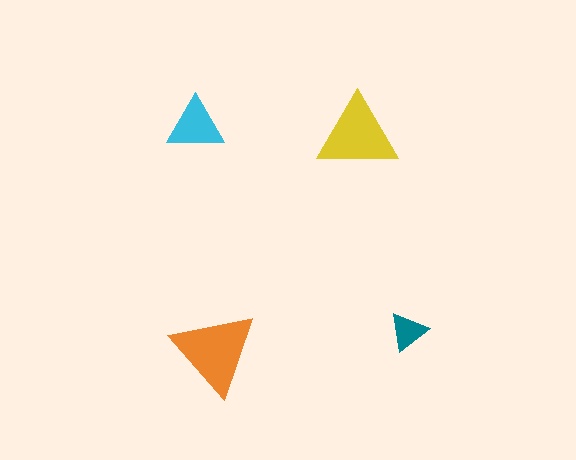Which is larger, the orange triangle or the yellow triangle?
The orange one.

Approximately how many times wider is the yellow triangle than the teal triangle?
About 2 times wider.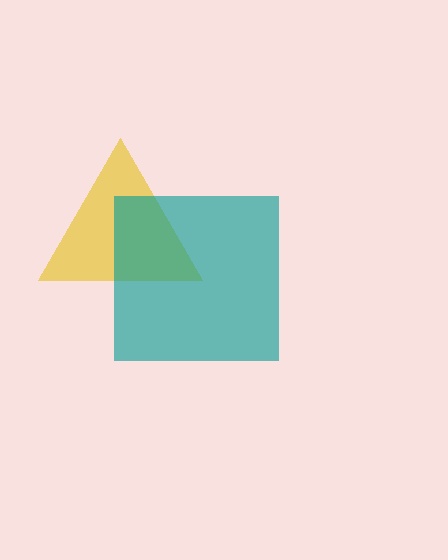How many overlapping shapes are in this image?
There are 2 overlapping shapes in the image.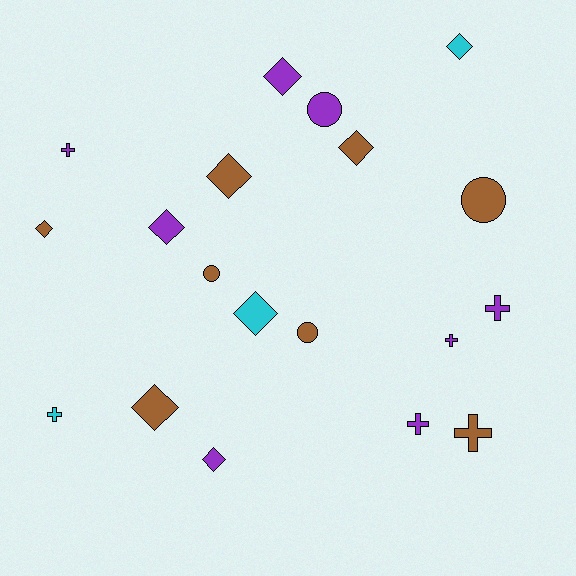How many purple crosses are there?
There are 4 purple crosses.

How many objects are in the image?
There are 19 objects.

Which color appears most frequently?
Brown, with 8 objects.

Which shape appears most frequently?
Diamond, with 9 objects.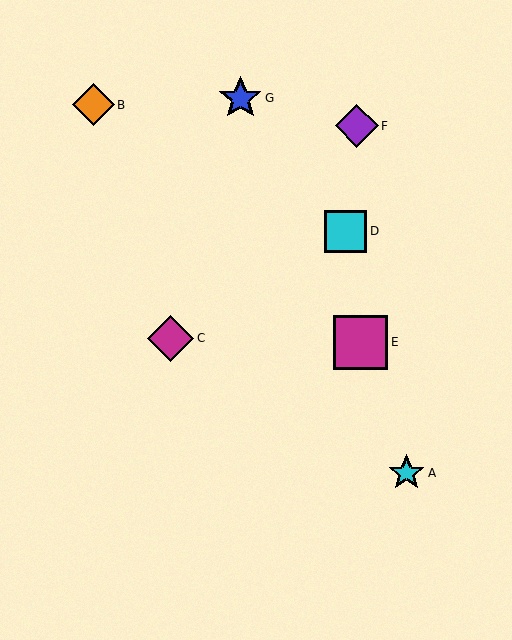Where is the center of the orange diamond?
The center of the orange diamond is at (93, 105).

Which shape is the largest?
The magenta square (labeled E) is the largest.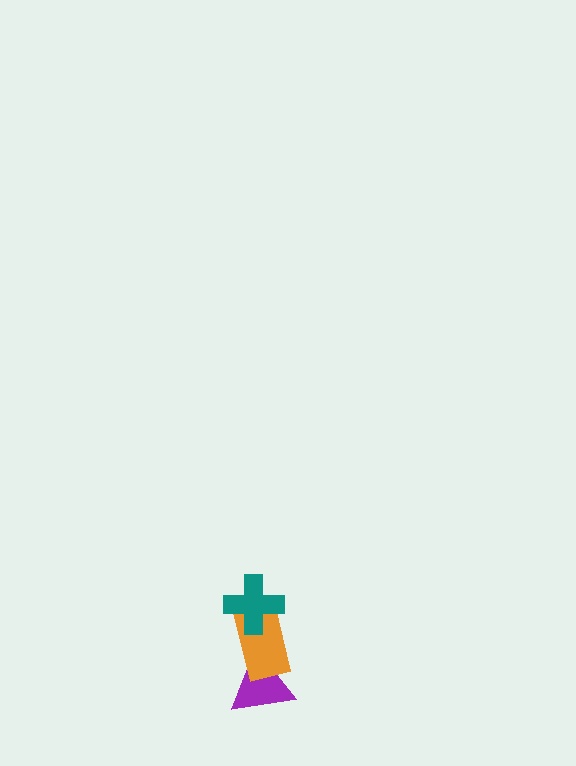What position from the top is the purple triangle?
The purple triangle is 3rd from the top.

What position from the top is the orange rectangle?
The orange rectangle is 2nd from the top.